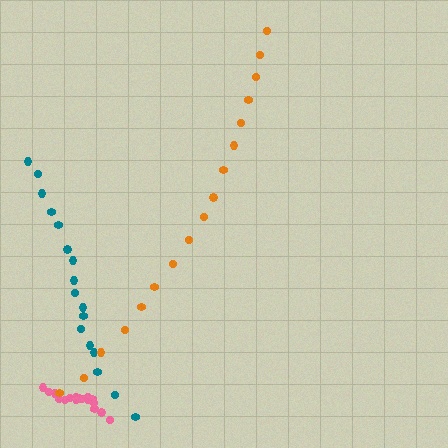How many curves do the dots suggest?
There are 3 distinct paths.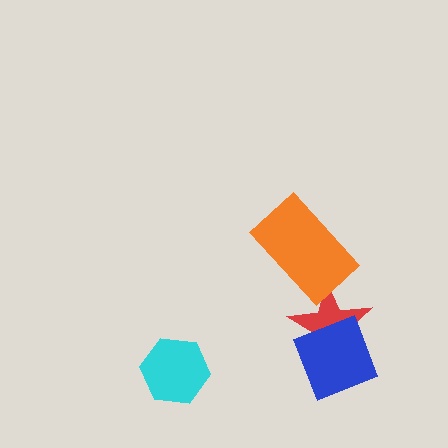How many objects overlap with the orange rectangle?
1 object overlaps with the orange rectangle.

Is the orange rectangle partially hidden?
No, no other shape covers it.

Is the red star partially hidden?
Yes, it is partially covered by another shape.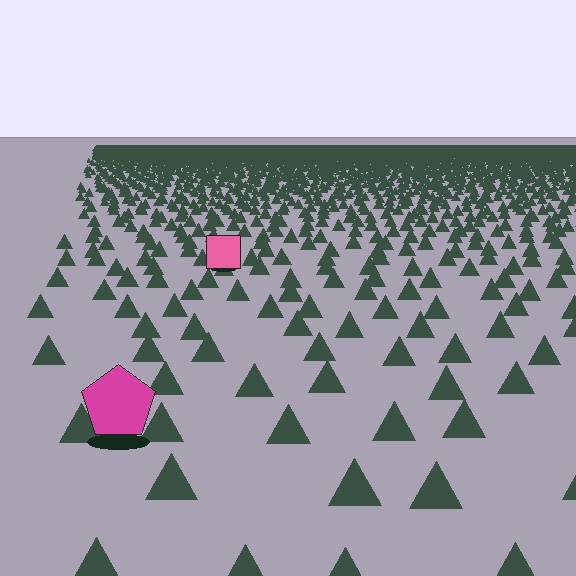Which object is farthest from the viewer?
The pink square is farthest from the viewer. It appears smaller and the ground texture around it is denser.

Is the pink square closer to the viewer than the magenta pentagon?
No. The magenta pentagon is closer — you can tell from the texture gradient: the ground texture is coarser near it.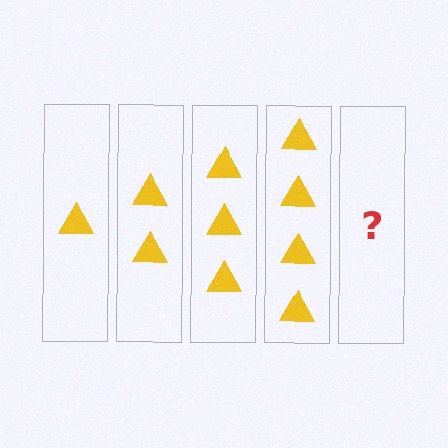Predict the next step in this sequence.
The next step is 5 triangles.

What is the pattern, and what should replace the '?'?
The pattern is that each step adds one more triangle. The '?' should be 5 triangles.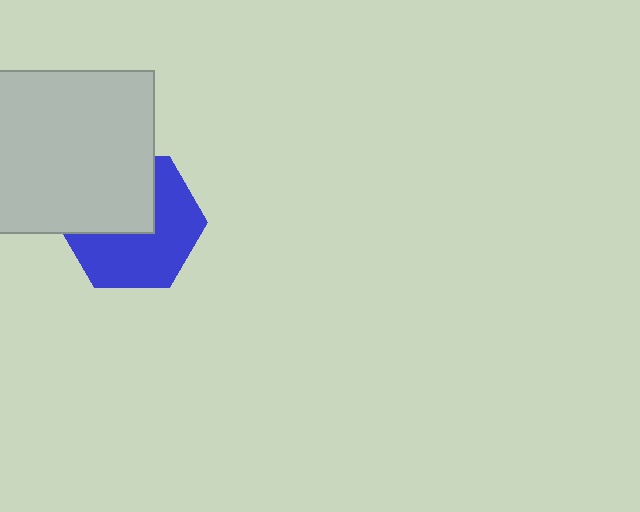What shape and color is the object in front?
The object in front is a light gray rectangle.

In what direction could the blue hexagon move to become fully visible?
The blue hexagon could move down. That would shift it out from behind the light gray rectangle entirely.